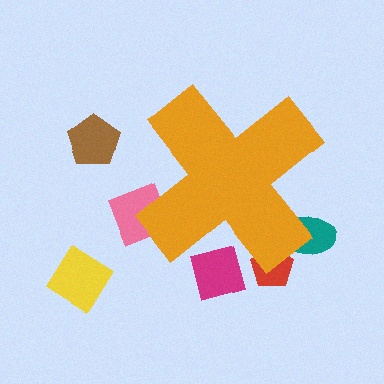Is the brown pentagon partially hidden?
No, the brown pentagon is fully visible.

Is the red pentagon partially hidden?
Yes, the red pentagon is partially hidden behind the orange cross.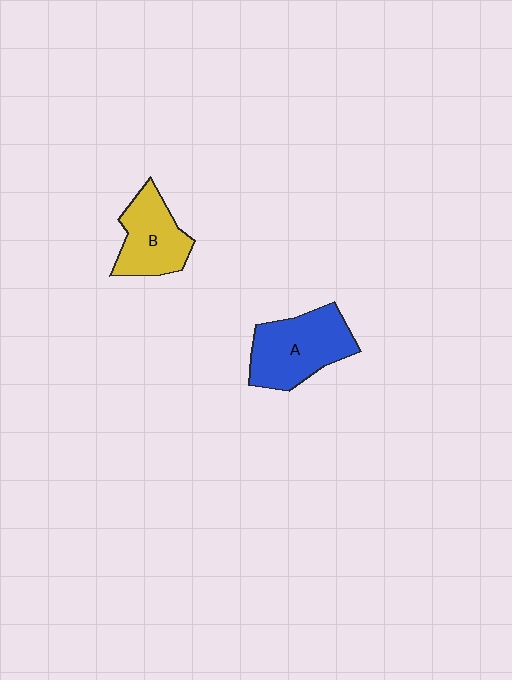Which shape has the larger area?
Shape A (blue).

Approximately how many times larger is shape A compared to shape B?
Approximately 1.3 times.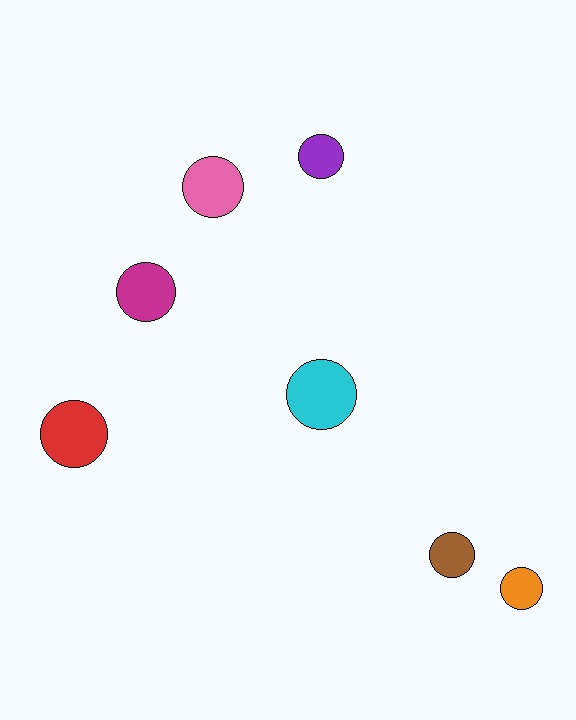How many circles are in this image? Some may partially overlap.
There are 7 circles.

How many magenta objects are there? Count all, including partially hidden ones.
There is 1 magenta object.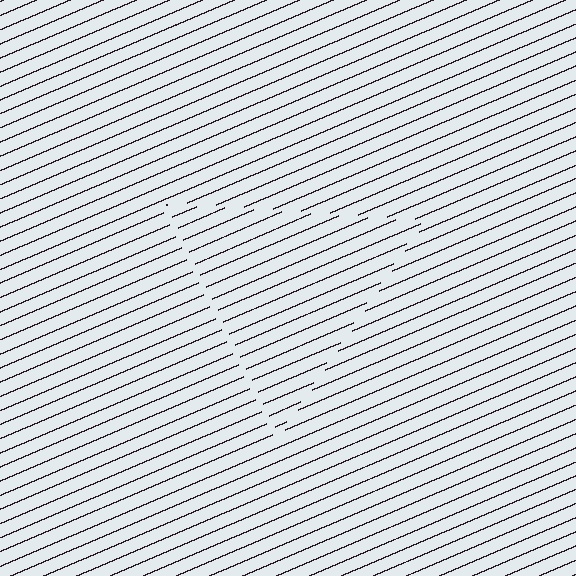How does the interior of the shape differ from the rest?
The interior of the shape contains the same grating, shifted by half a period — the contour is defined by the phase discontinuity where line-ends from the inner and outer gratings abut.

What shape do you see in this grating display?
An illusory triangle. The interior of the shape contains the same grating, shifted by half a period — the contour is defined by the phase discontinuity where line-ends from the inner and outer gratings abut.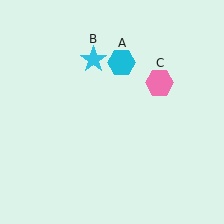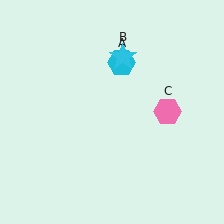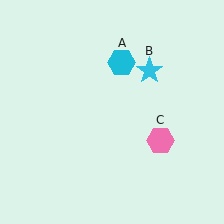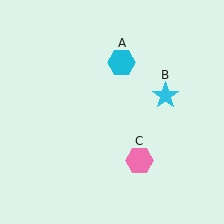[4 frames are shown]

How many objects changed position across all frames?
2 objects changed position: cyan star (object B), pink hexagon (object C).